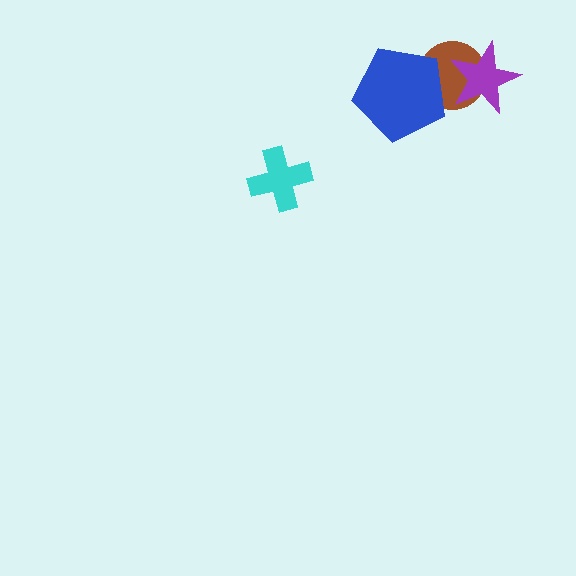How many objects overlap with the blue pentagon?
1 object overlaps with the blue pentagon.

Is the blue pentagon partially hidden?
No, no other shape covers it.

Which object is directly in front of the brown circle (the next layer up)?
The purple star is directly in front of the brown circle.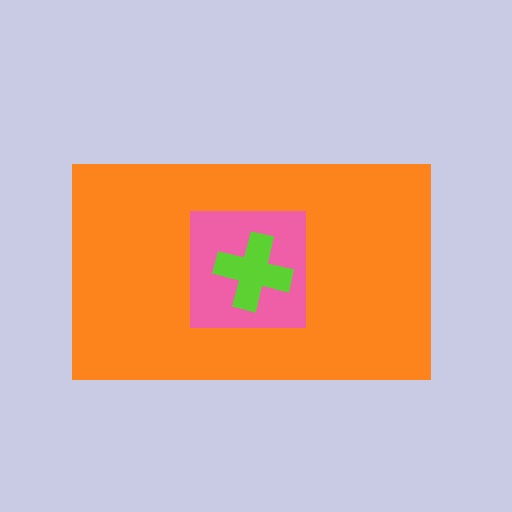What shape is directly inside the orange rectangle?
The pink square.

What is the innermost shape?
The lime cross.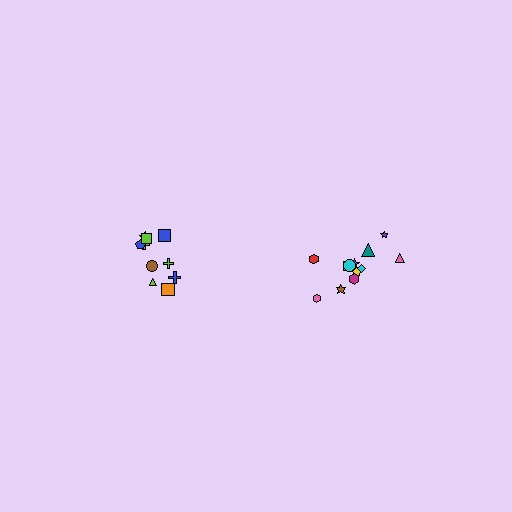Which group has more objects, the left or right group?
The right group.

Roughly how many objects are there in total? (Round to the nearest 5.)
Roughly 20 objects in total.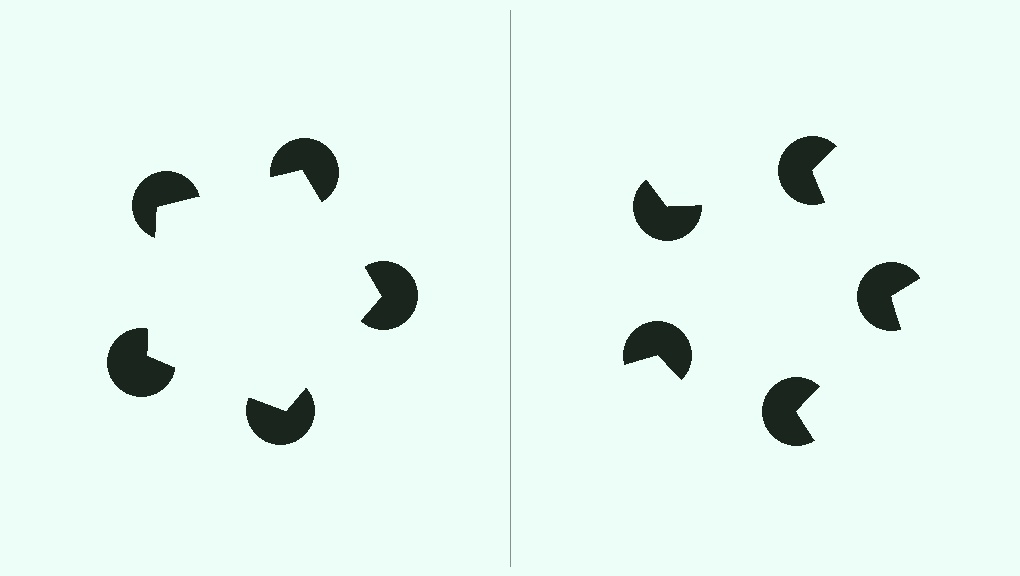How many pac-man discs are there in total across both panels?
10 — 5 on each side.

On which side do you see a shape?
An illusory pentagon appears on the left side. On the right side the wedge cuts are rotated, so no coherent shape forms.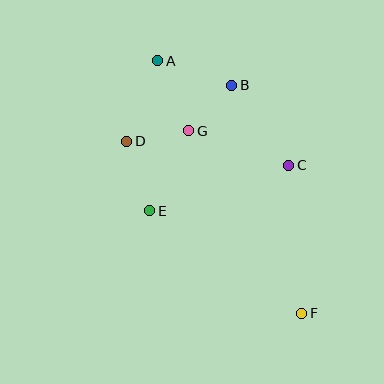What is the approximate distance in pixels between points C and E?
The distance between C and E is approximately 146 pixels.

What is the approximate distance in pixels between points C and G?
The distance between C and G is approximately 106 pixels.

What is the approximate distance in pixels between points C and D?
The distance between C and D is approximately 164 pixels.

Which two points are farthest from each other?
Points A and F are farthest from each other.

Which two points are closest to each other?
Points B and G are closest to each other.